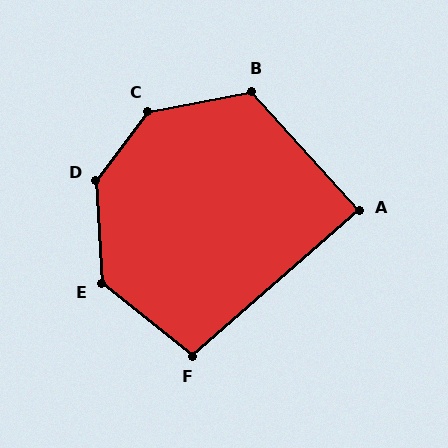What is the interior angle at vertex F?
Approximately 100 degrees (obtuse).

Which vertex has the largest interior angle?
D, at approximately 139 degrees.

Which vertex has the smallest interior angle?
A, at approximately 89 degrees.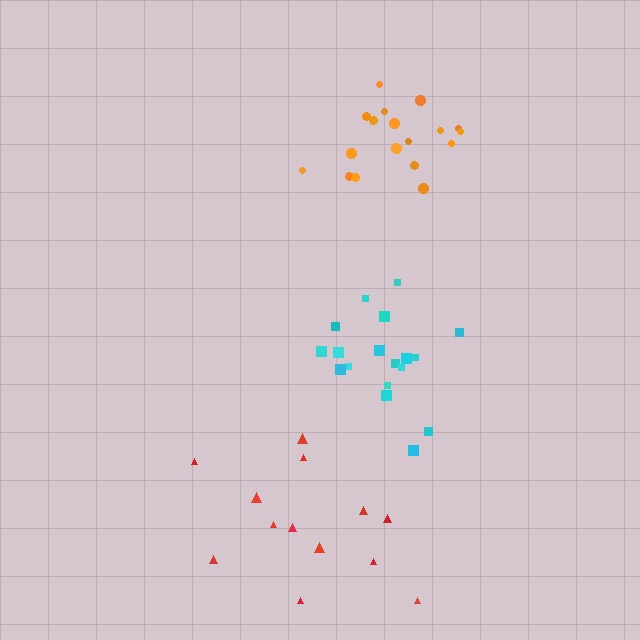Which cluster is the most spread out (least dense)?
Red.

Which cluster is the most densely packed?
Orange.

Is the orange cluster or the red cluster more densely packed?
Orange.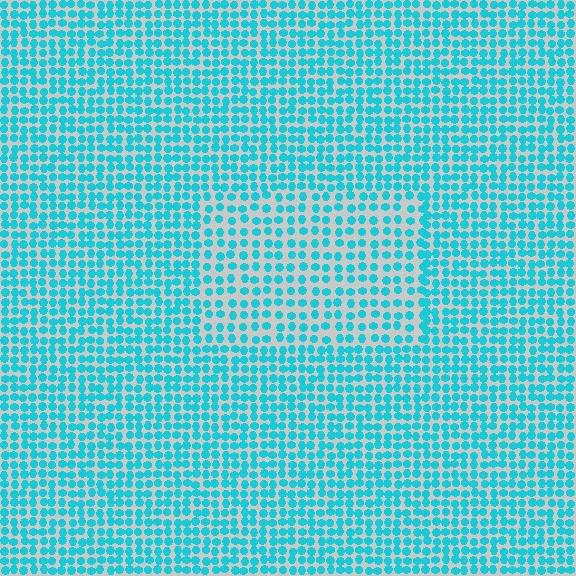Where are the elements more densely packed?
The elements are more densely packed outside the rectangle boundary.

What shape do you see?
I see a rectangle.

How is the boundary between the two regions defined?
The boundary is defined by a change in element density (approximately 1.5x ratio). All elements are the same color, size, and shape.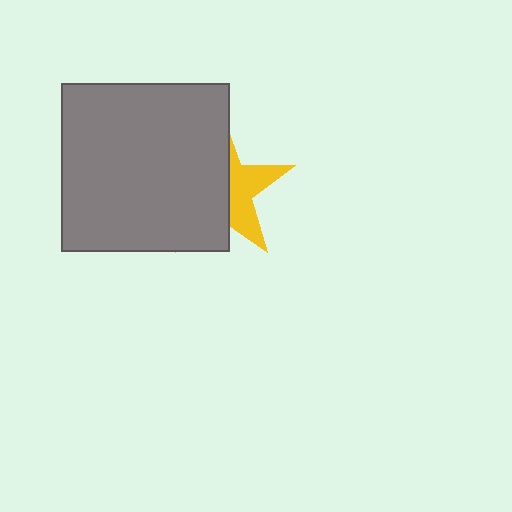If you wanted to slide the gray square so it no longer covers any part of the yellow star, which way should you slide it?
Slide it left — that is the most direct way to separate the two shapes.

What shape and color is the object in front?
The object in front is a gray square.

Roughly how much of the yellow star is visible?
A small part of it is visible (roughly 39%).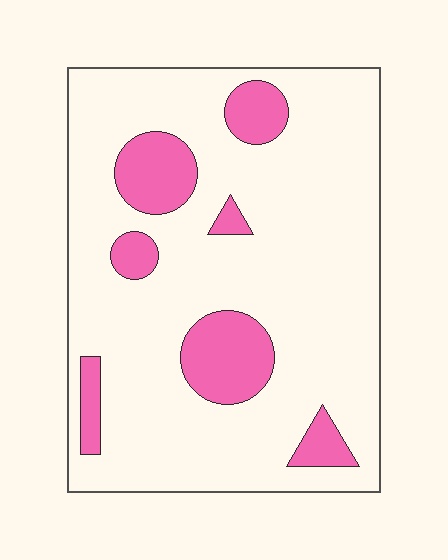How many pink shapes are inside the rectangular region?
7.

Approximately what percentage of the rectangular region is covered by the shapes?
Approximately 15%.